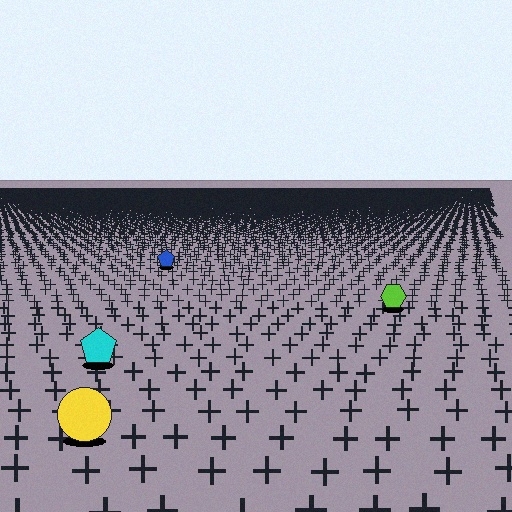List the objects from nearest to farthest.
From nearest to farthest: the yellow circle, the cyan pentagon, the lime hexagon, the blue pentagon.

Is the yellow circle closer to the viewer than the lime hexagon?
Yes. The yellow circle is closer — you can tell from the texture gradient: the ground texture is coarser near it.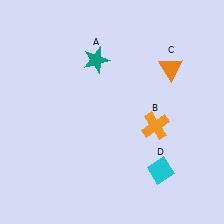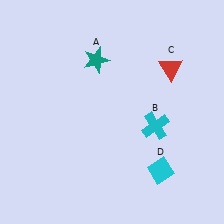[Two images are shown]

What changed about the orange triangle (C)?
In Image 1, C is orange. In Image 2, it changed to red.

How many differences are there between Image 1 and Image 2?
There are 2 differences between the two images.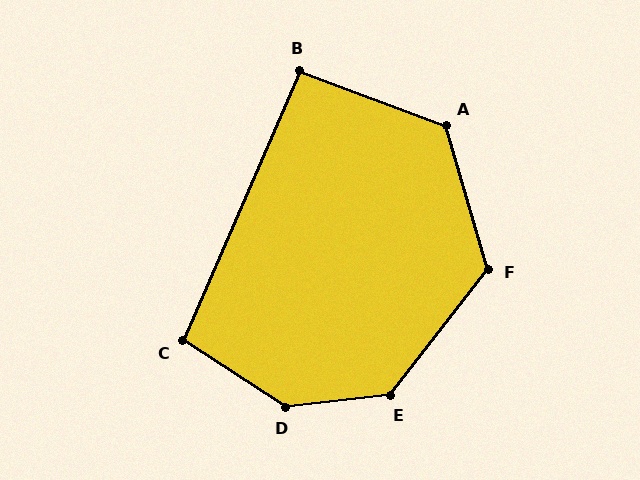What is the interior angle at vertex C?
Approximately 99 degrees (obtuse).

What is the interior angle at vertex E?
Approximately 134 degrees (obtuse).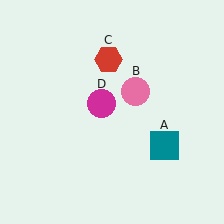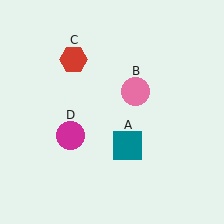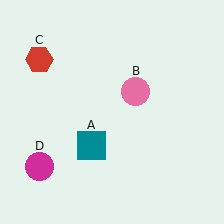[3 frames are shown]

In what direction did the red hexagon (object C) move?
The red hexagon (object C) moved left.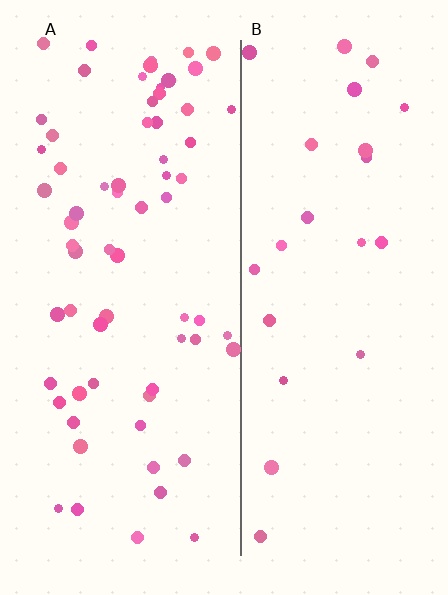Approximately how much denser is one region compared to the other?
Approximately 2.9× — region A over region B.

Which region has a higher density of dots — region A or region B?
A (the left).